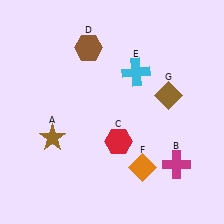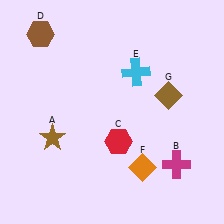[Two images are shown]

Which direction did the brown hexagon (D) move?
The brown hexagon (D) moved left.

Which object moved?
The brown hexagon (D) moved left.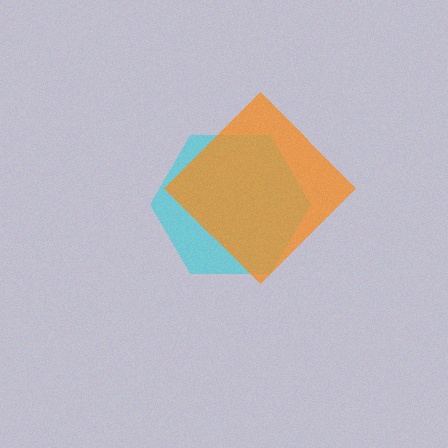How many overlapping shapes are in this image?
There are 2 overlapping shapes in the image.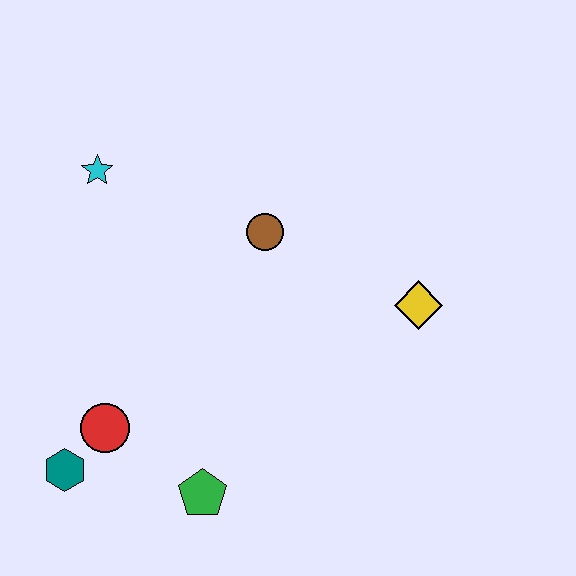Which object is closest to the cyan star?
The brown circle is closest to the cyan star.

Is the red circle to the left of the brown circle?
Yes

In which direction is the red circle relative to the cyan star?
The red circle is below the cyan star.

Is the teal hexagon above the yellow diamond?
No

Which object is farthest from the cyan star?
The yellow diamond is farthest from the cyan star.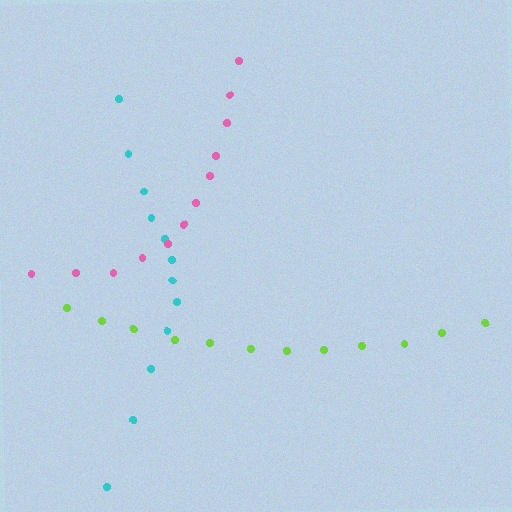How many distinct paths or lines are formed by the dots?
There are 3 distinct paths.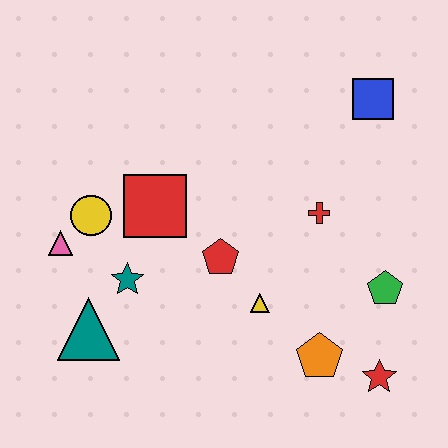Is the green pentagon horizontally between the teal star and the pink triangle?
No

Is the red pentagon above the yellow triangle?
Yes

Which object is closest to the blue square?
The red cross is closest to the blue square.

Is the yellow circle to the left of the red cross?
Yes